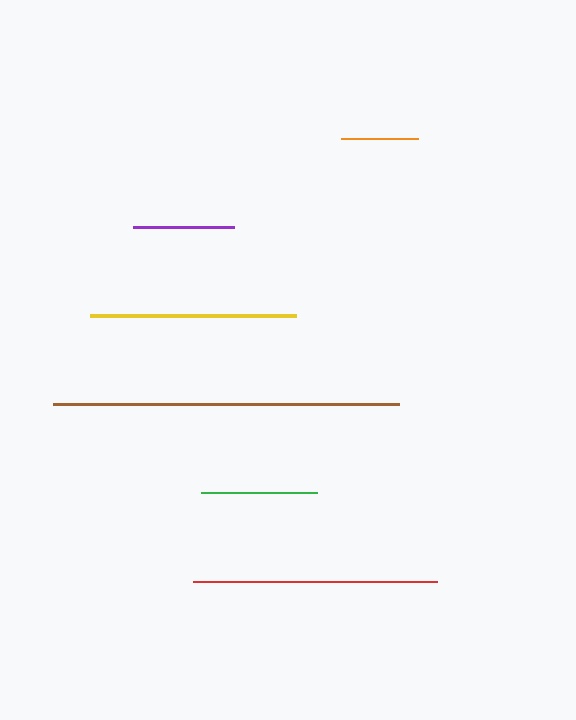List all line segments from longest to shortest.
From longest to shortest: brown, red, yellow, green, purple, orange.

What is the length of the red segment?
The red segment is approximately 244 pixels long.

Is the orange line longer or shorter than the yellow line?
The yellow line is longer than the orange line.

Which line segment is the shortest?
The orange line is the shortest at approximately 77 pixels.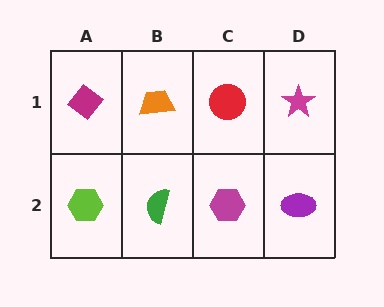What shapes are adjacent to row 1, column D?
A purple ellipse (row 2, column D), a red circle (row 1, column C).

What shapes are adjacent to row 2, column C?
A red circle (row 1, column C), a green semicircle (row 2, column B), a purple ellipse (row 2, column D).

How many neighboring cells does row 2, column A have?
2.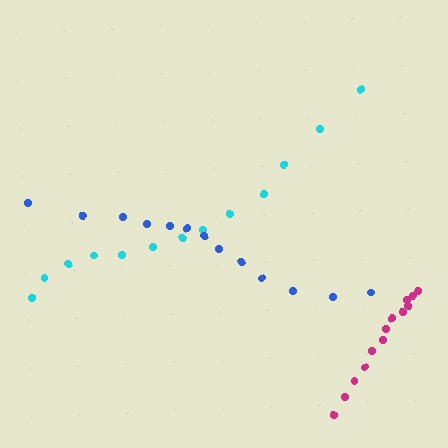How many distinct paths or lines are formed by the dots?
There are 3 distinct paths.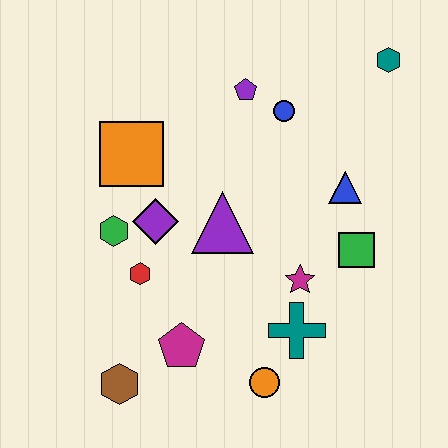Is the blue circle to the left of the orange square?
No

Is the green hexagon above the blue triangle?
No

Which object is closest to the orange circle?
The teal cross is closest to the orange circle.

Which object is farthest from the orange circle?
The teal hexagon is farthest from the orange circle.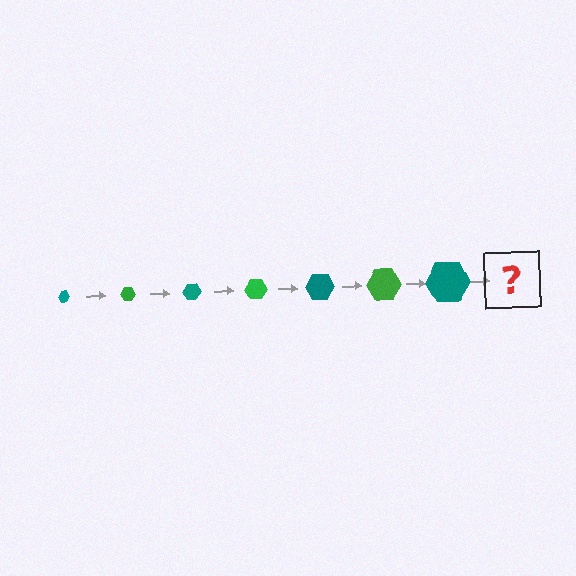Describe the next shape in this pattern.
It should be a green hexagon, larger than the previous one.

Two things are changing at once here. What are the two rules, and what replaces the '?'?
The two rules are that the hexagon grows larger each step and the color cycles through teal and green. The '?' should be a green hexagon, larger than the previous one.